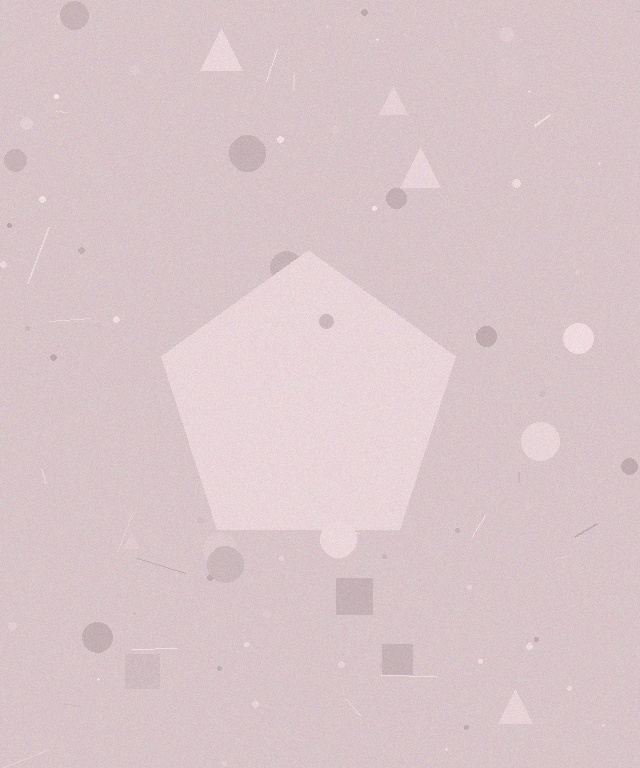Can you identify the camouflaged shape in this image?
The camouflaged shape is a pentagon.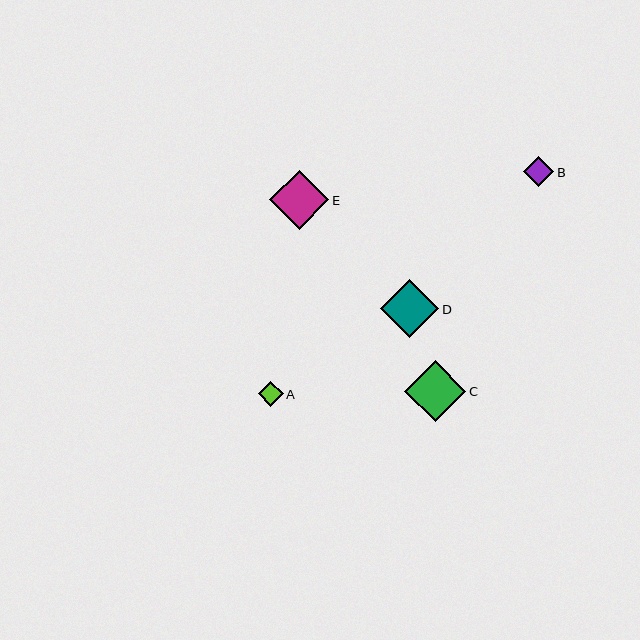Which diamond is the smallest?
Diamond A is the smallest with a size of approximately 25 pixels.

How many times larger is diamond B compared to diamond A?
Diamond B is approximately 1.2 times the size of diamond A.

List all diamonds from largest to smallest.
From largest to smallest: C, E, D, B, A.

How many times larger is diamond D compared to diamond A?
Diamond D is approximately 2.3 times the size of diamond A.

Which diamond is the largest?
Diamond C is the largest with a size of approximately 61 pixels.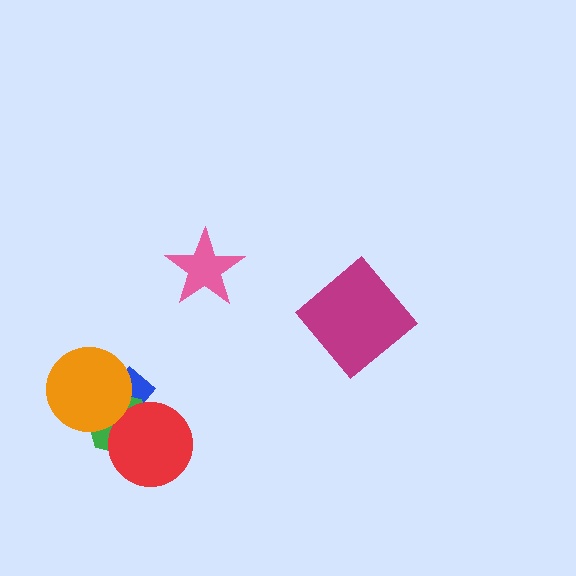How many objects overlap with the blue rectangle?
3 objects overlap with the blue rectangle.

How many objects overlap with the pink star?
0 objects overlap with the pink star.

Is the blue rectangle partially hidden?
Yes, it is partially covered by another shape.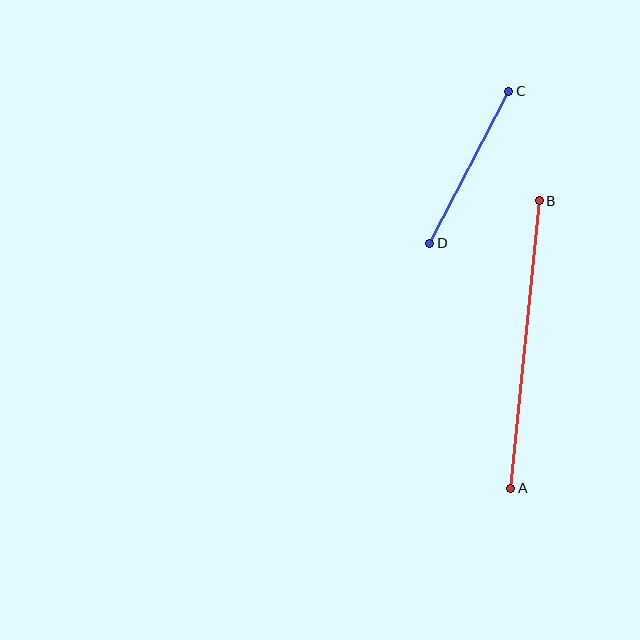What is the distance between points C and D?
The distance is approximately 171 pixels.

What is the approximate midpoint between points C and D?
The midpoint is at approximately (469, 167) pixels.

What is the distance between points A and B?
The distance is approximately 289 pixels.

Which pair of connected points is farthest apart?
Points A and B are farthest apart.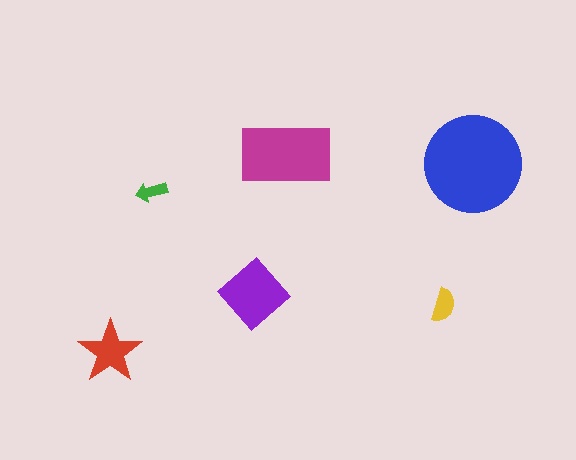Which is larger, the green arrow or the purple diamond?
The purple diamond.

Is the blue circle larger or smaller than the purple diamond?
Larger.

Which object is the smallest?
The green arrow.